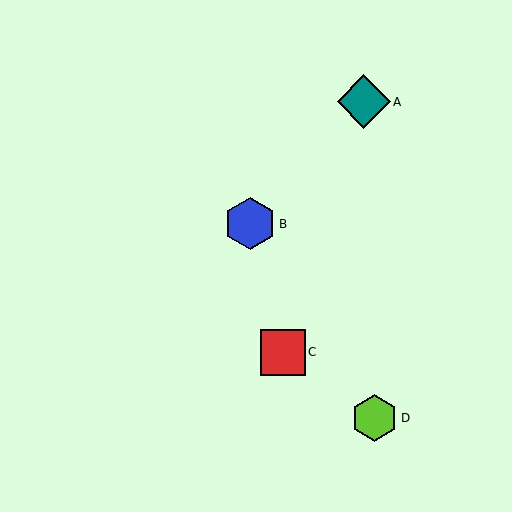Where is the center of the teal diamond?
The center of the teal diamond is at (364, 102).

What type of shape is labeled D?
Shape D is a lime hexagon.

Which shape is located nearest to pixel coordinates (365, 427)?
The lime hexagon (labeled D) at (374, 418) is nearest to that location.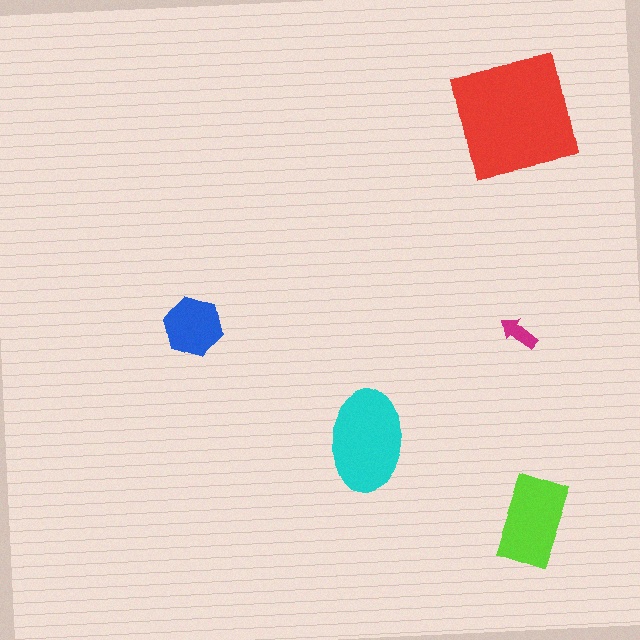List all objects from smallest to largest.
The magenta arrow, the blue hexagon, the lime rectangle, the cyan ellipse, the red square.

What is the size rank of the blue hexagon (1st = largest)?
4th.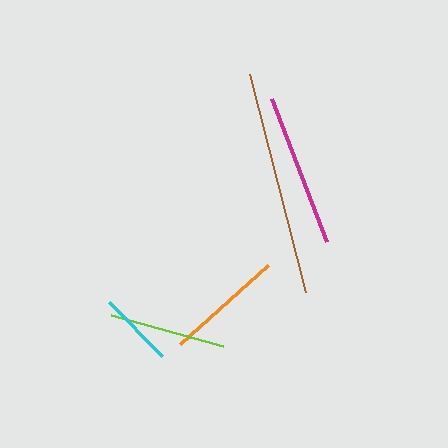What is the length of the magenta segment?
The magenta segment is approximately 153 pixels long.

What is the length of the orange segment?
The orange segment is approximately 118 pixels long.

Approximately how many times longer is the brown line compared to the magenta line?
The brown line is approximately 1.5 times the length of the magenta line.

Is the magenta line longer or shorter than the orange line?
The magenta line is longer than the orange line.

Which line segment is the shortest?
The cyan line is the shortest at approximately 75 pixels.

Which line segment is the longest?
The brown line is the longest at approximately 225 pixels.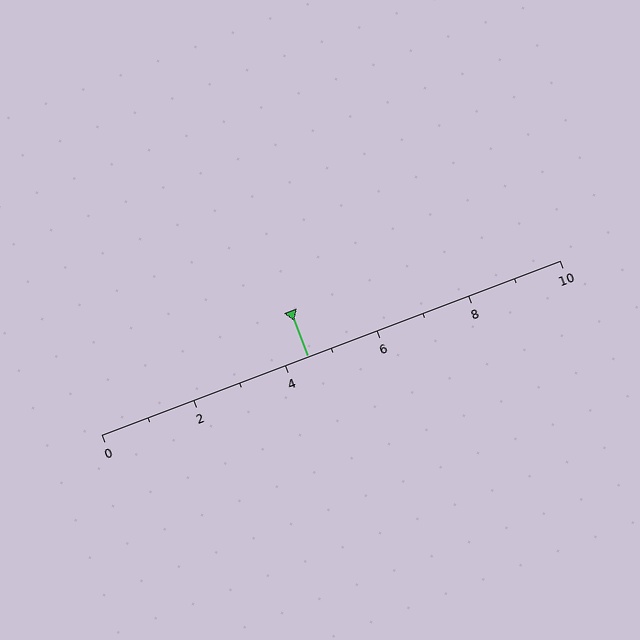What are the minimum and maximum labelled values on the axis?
The axis runs from 0 to 10.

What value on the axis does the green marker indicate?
The marker indicates approximately 4.5.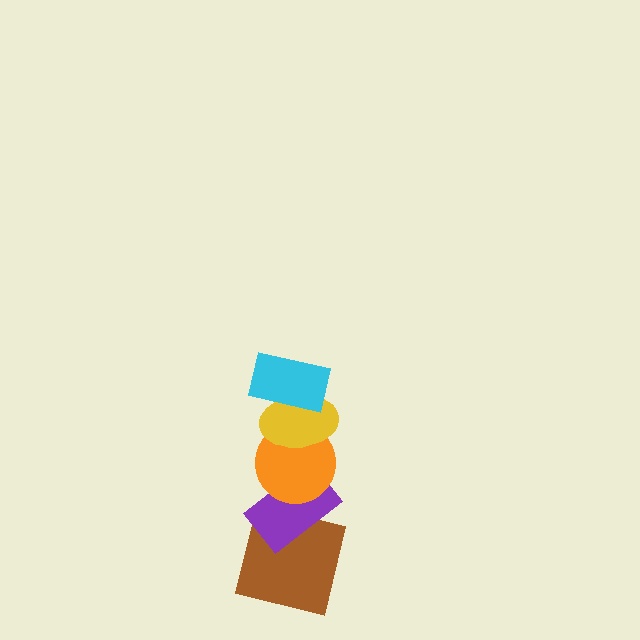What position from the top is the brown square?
The brown square is 5th from the top.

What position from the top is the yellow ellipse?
The yellow ellipse is 2nd from the top.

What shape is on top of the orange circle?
The yellow ellipse is on top of the orange circle.